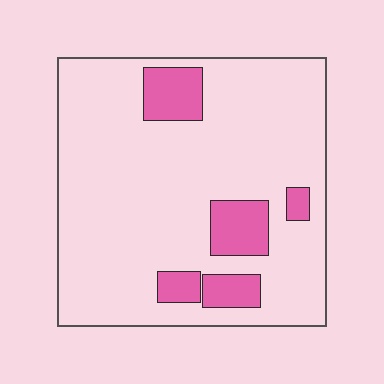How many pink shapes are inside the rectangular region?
5.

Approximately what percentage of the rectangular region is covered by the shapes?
Approximately 15%.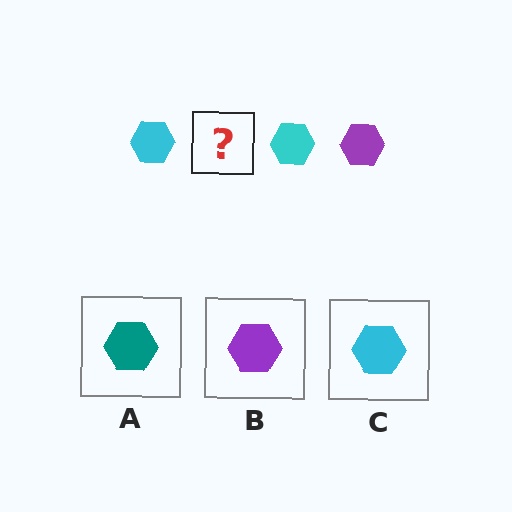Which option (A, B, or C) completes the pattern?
B.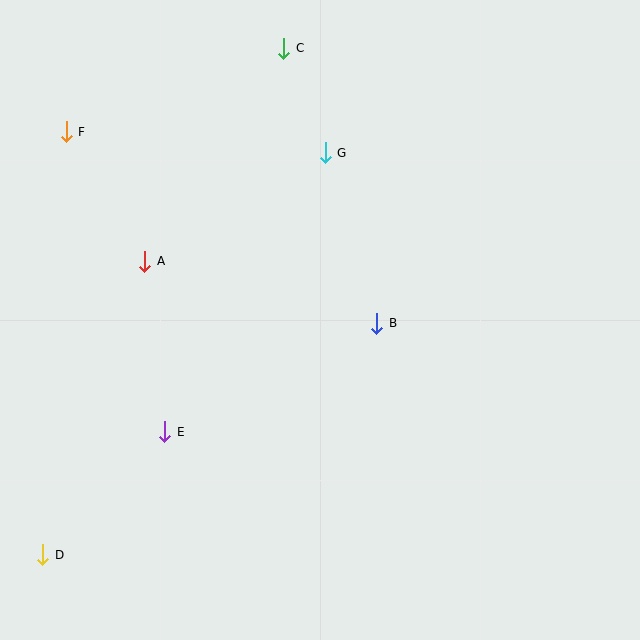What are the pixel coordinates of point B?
Point B is at (376, 323).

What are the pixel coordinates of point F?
Point F is at (66, 132).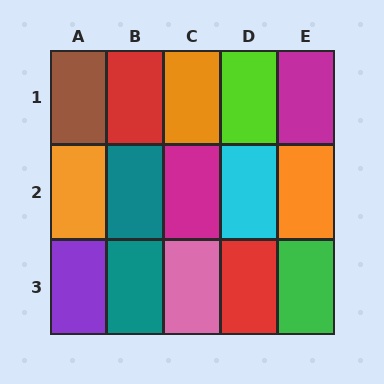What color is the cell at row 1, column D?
Lime.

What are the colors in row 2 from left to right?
Orange, teal, magenta, cyan, orange.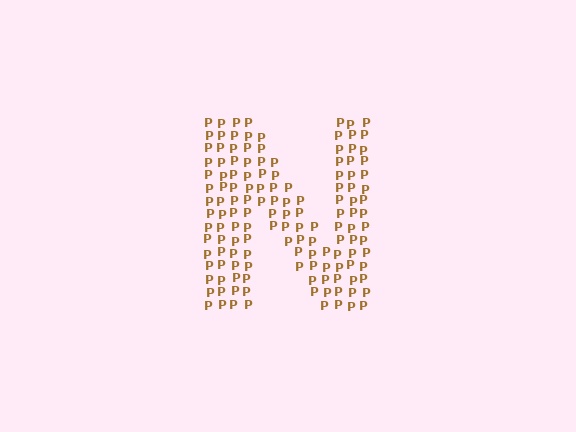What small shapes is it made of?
It is made of small letter P's.